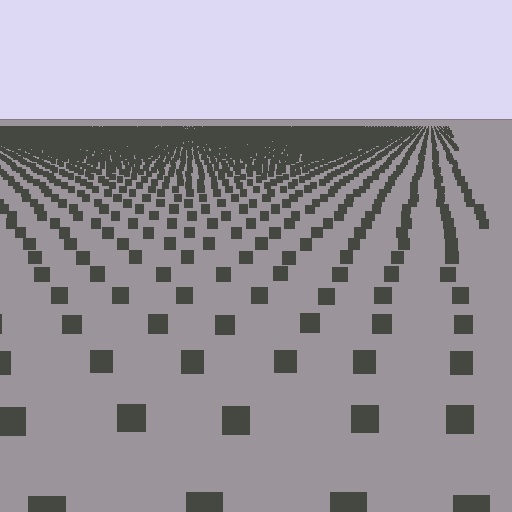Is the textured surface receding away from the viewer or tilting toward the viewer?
The surface is receding away from the viewer. Texture elements get smaller and denser toward the top.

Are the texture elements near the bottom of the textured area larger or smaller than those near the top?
Larger. Near the bottom, elements are closer to the viewer and appear at a bigger on-screen size.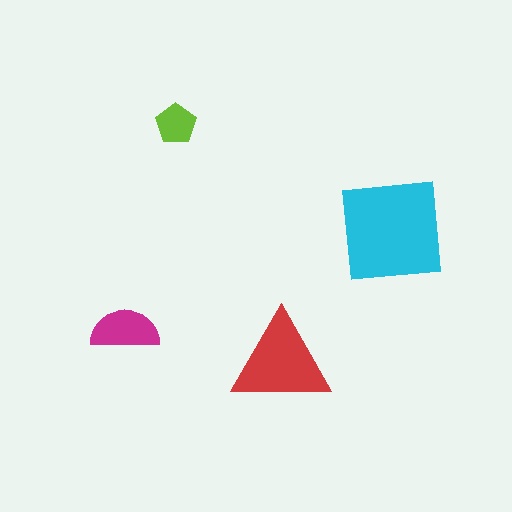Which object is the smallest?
The lime pentagon.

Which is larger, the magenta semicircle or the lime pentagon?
The magenta semicircle.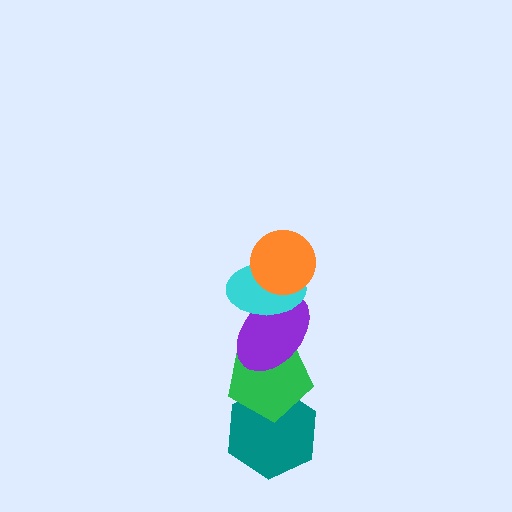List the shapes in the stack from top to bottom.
From top to bottom: the orange circle, the cyan ellipse, the purple ellipse, the green pentagon, the teal hexagon.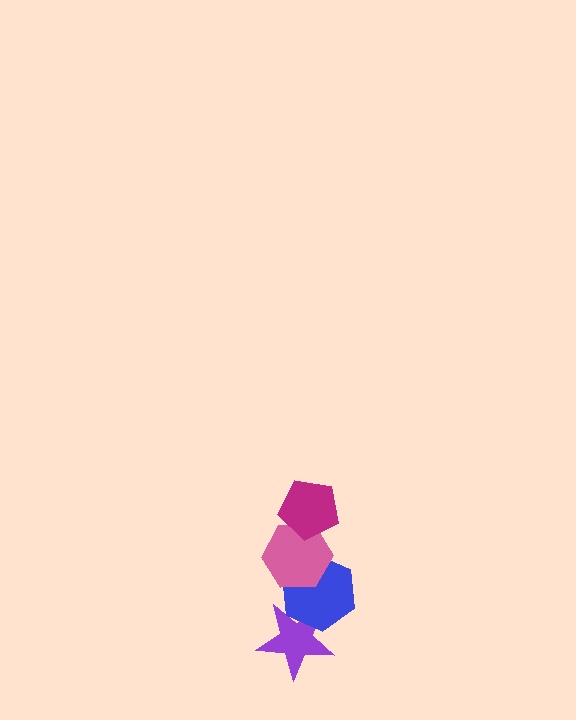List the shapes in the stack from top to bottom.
From top to bottom: the magenta pentagon, the pink hexagon, the blue hexagon, the purple star.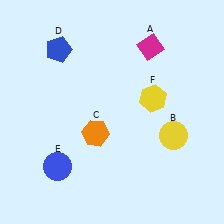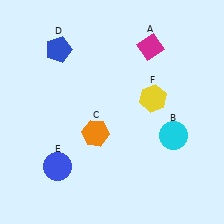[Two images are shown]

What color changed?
The circle (B) changed from yellow in Image 1 to cyan in Image 2.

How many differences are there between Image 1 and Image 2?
There is 1 difference between the two images.